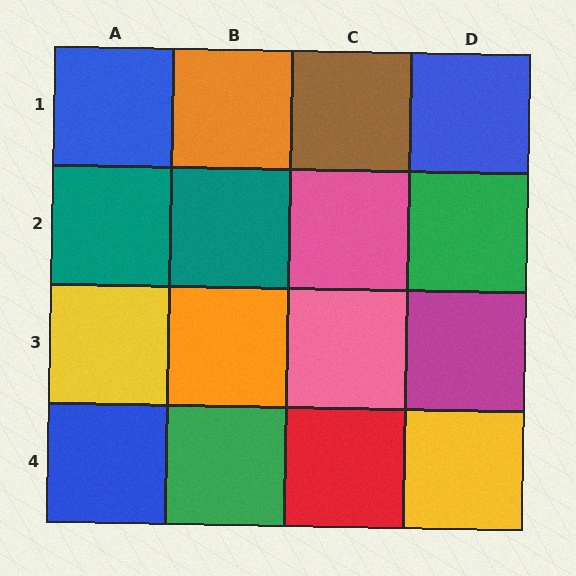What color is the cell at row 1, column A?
Blue.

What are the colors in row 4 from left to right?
Blue, green, red, yellow.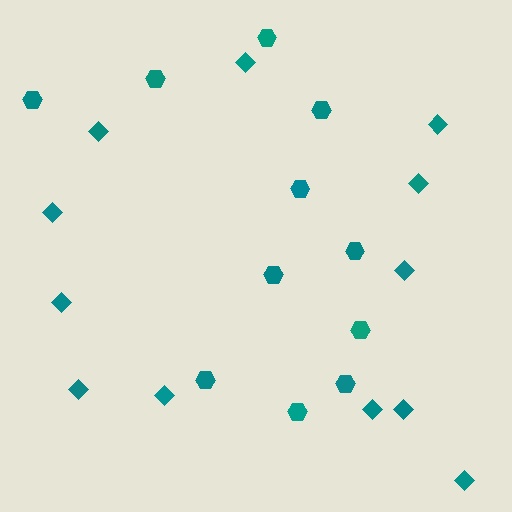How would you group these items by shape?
There are 2 groups: one group of hexagons (11) and one group of diamonds (12).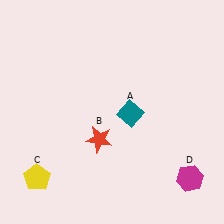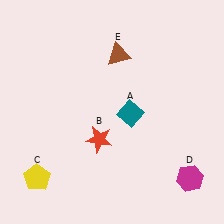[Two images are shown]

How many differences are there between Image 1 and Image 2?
There is 1 difference between the two images.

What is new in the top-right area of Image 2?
A brown triangle (E) was added in the top-right area of Image 2.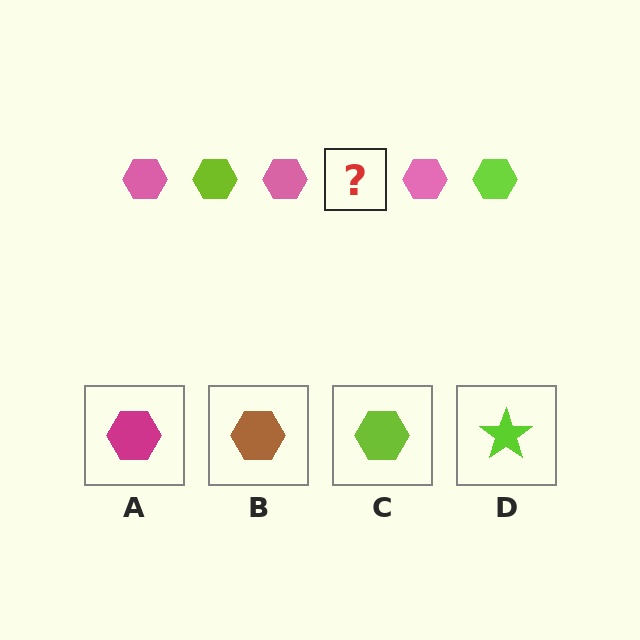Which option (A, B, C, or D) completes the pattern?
C.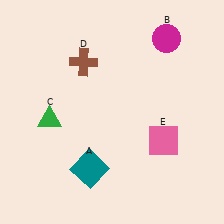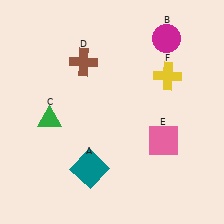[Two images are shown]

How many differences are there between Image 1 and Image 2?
There is 1 difference between the two images.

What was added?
A yellow cross (F) was added in Image 2.